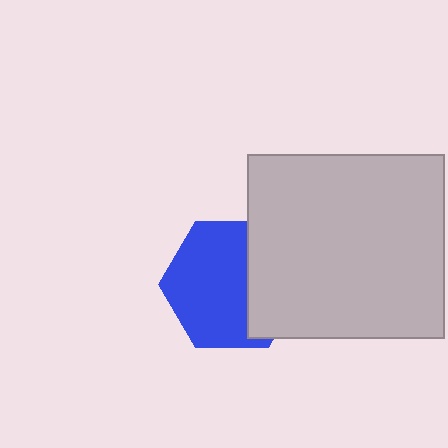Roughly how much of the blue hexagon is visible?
Most of it is visible (roughly 66%).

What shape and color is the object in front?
The object in front is a light gray rectangle.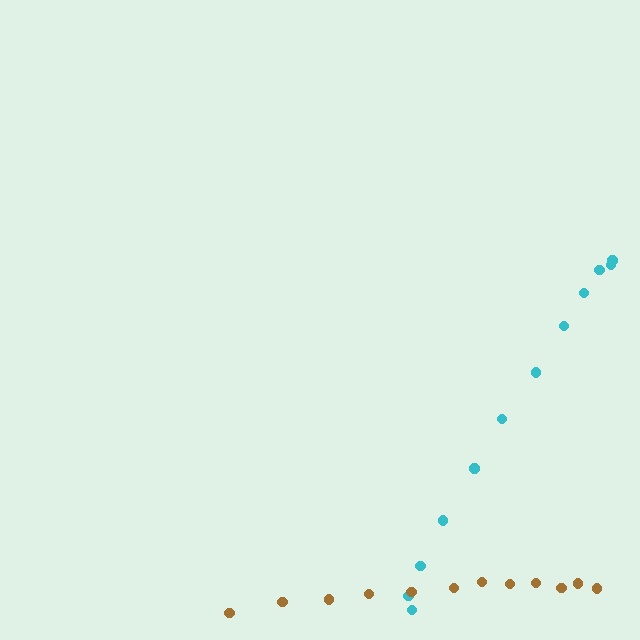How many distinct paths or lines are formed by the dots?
There are 2 distinct paths.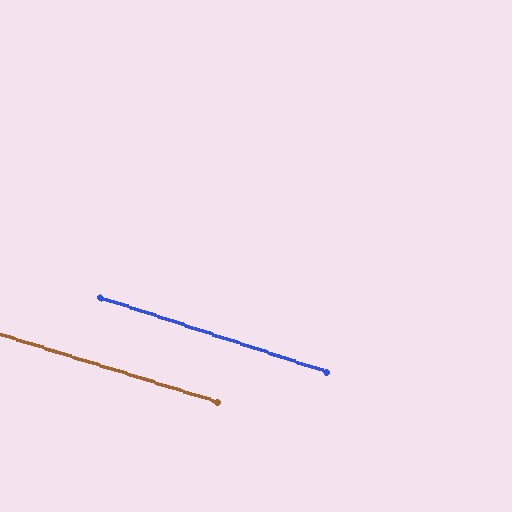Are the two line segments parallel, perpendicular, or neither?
Parallel — their directions differ by only 1.1°.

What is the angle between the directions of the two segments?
Approximately 1 degree.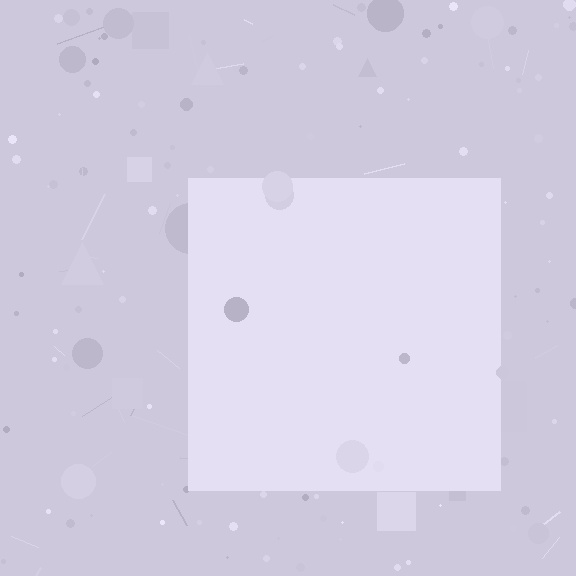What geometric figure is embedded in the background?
A square is embedded in the background.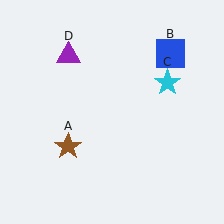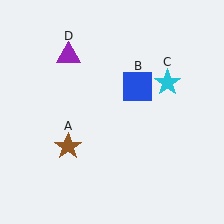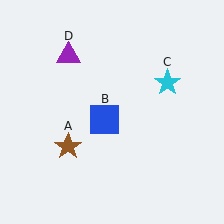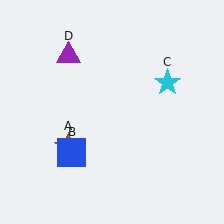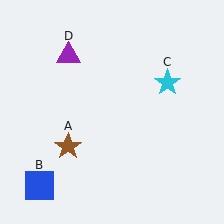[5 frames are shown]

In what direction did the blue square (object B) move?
The blue square (object B) moved down and to the left.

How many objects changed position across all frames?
1 object changed position: blue square (object B).